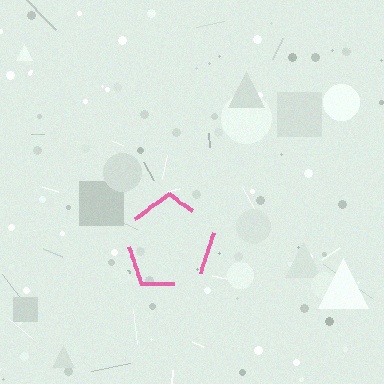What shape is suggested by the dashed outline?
The dashed outline suggests a pentagon.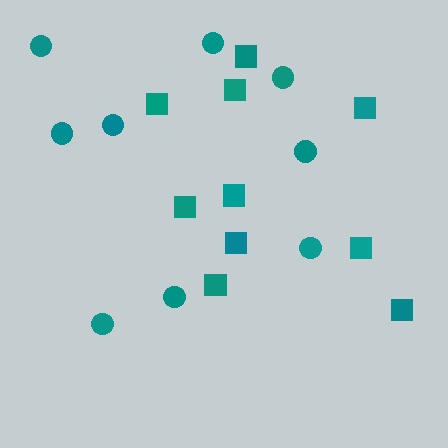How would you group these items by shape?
There are 2 groups: one group of circles (9) and one group of squares (10).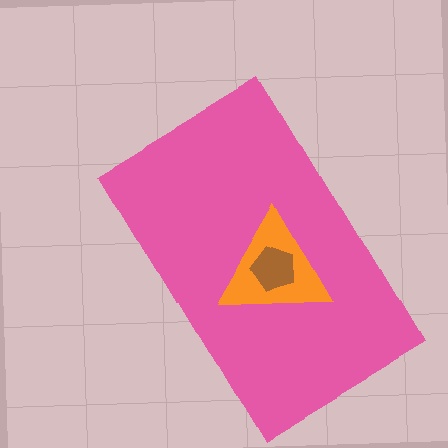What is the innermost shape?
The brown pentagon.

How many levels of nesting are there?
3.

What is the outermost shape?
The pink rectangle.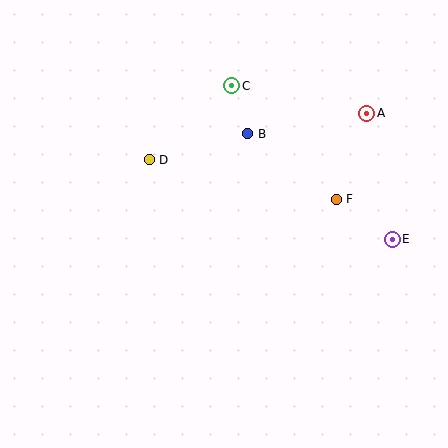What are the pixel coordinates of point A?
Point A is at (367, 113).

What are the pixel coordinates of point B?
Point B is at (248, 134).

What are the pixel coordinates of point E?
Point E is at (392, 239).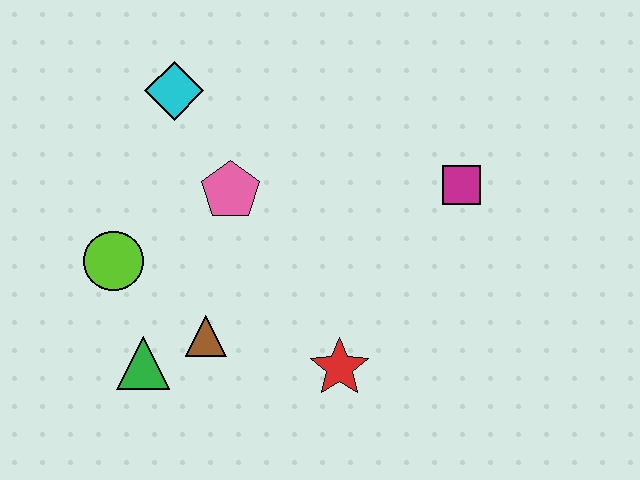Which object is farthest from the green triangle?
The magenta square is farthest from the green triangle.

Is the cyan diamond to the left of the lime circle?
No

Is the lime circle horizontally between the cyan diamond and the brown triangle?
No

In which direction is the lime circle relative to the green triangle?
The lime circle is above the green triangle.